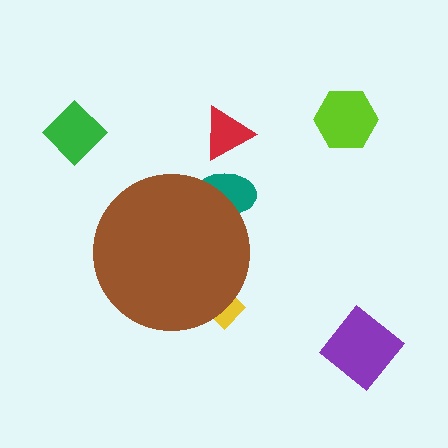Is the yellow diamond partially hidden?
Yes, the yellow diamond is partially hidden behind the brown circle.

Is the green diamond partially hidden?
No, the green diamond is fully visible.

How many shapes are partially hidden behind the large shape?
2 shapes are partially hidden.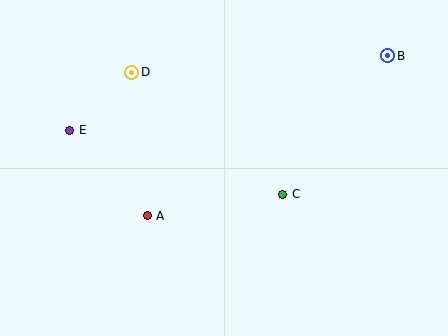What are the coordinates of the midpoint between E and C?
The midpoint between E and C is at (176, 162).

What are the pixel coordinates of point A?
Point A is at (147, 216).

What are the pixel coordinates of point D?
Point D is at (132, 72).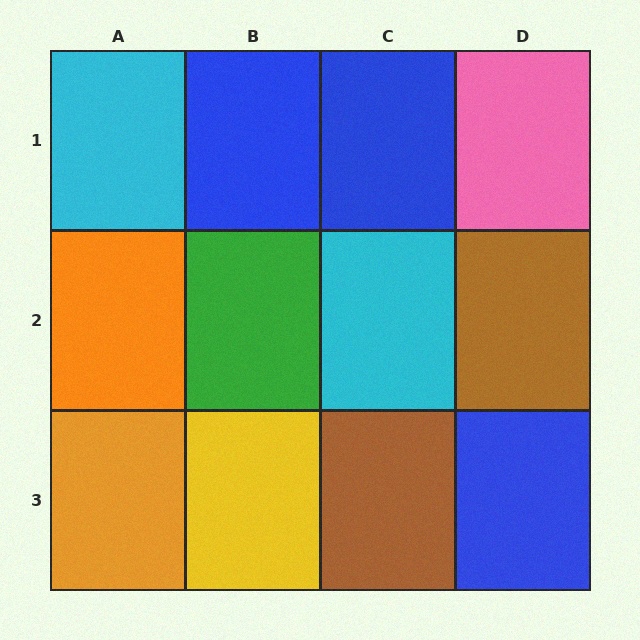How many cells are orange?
2 cells are orange.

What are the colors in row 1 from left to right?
Cyan, blue, blue, pink.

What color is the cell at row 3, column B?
Yellow.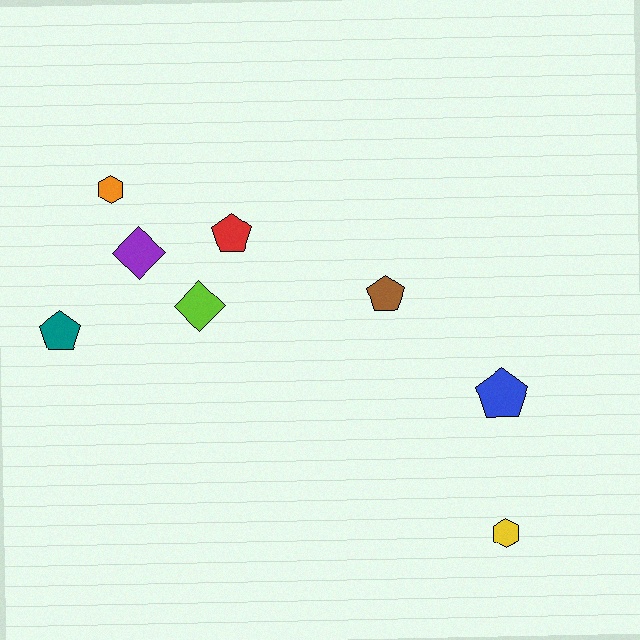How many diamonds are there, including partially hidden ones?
There are 2 diamonds.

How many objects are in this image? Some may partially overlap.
There are 8 objects.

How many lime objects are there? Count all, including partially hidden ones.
There is 1 lime object.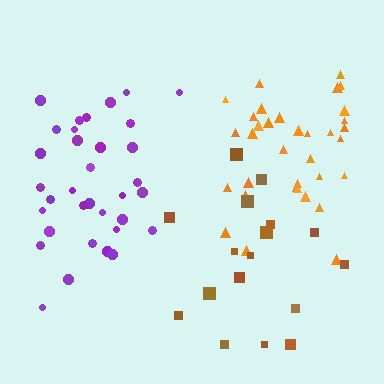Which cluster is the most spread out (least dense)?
Brown.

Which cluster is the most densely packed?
Orange.